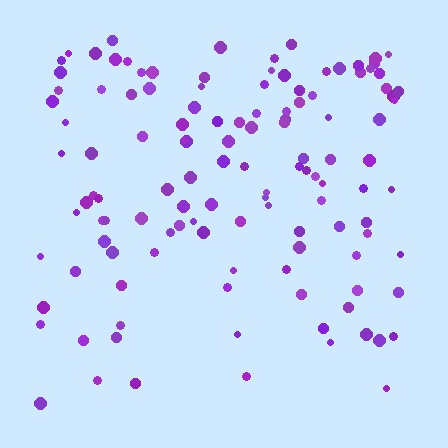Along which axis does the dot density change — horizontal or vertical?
Vertical.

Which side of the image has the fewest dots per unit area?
The bottom.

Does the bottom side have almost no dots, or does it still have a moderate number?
Still a moderate number, just noticeably fewer than the top.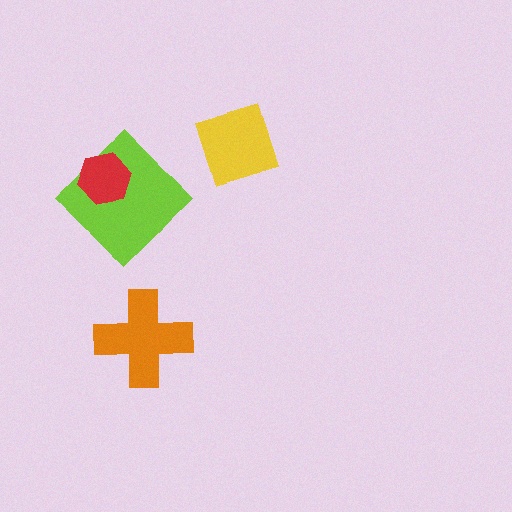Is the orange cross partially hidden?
No, no other shape covers it.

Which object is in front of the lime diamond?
The red hexagon is in front of the lime diamond.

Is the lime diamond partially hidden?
Yes, it is partially covered by another shape.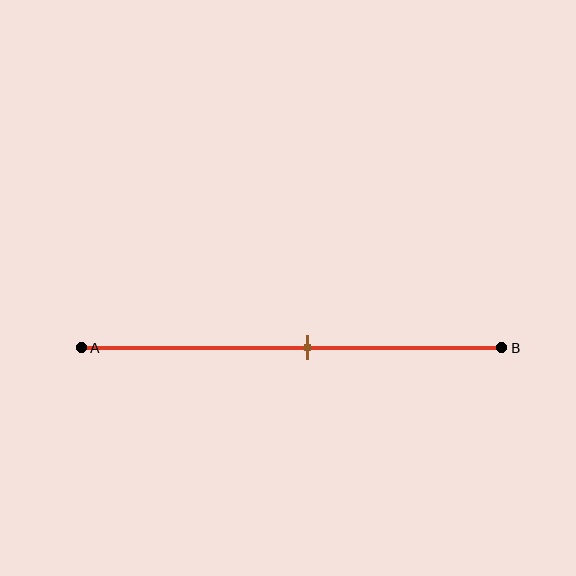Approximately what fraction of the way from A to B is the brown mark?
The brown mark is approximately 55% of the way from A to B.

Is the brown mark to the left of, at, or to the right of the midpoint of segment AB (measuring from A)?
The brown mark is to the right of the midpoint of segment AB.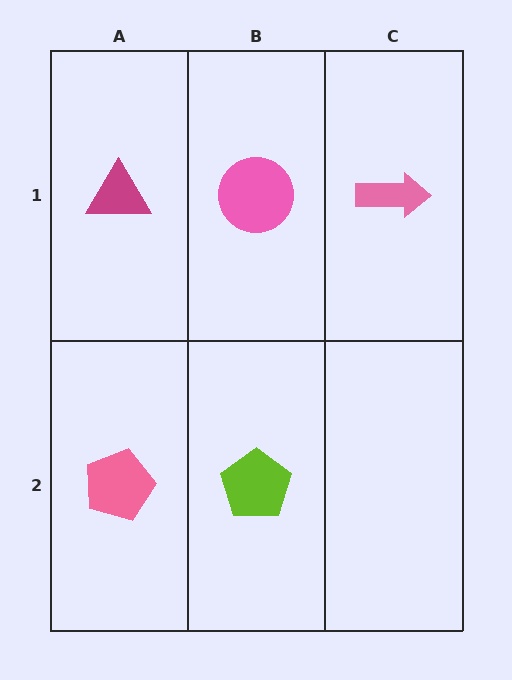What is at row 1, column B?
A pink circle.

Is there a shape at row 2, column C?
No, that cell is empty.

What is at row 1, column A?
A magenta triangle.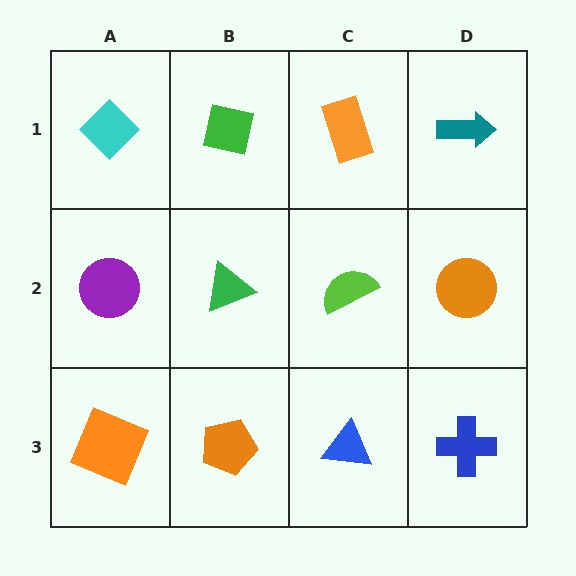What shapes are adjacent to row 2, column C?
An orange rectangle (row 1, column C), a blue triangle (row 3, column C), a green triangle (row 2, column B), an orange circle (row 2, column D).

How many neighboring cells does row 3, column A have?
2.